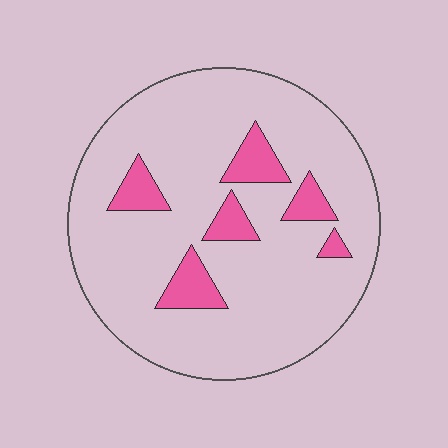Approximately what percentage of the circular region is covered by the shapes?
Approximately 15%.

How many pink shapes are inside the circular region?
6.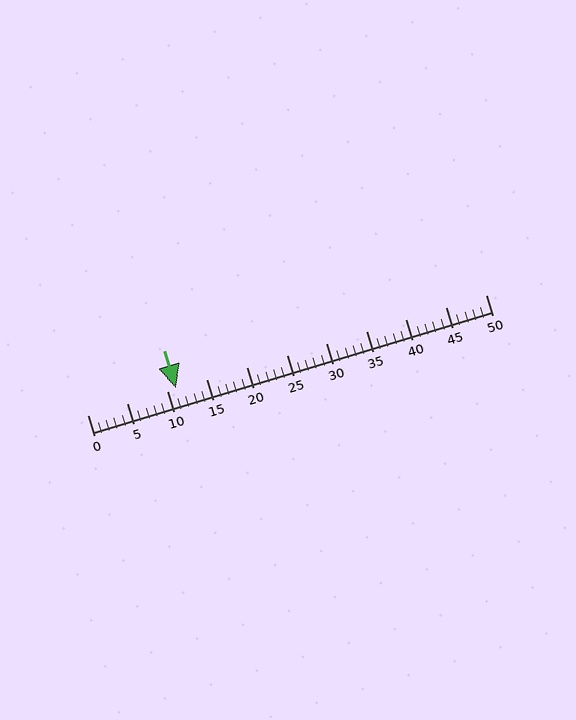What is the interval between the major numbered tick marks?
The major tick marks are spaced 5 units apart.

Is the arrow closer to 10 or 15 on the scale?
The arrow is closer to 10.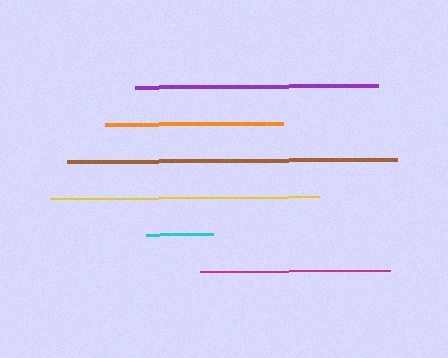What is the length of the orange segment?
The orange segment is approximately 177 pixels long.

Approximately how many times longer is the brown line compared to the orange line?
The brown line is approximately 1.9 times the length of the orange line.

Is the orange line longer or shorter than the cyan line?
The orange line is longer than the cyan line.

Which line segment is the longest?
The brown line is the longest at approximately 330 pixels.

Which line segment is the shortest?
The cyan line is the shortest at approximately 67 pixels.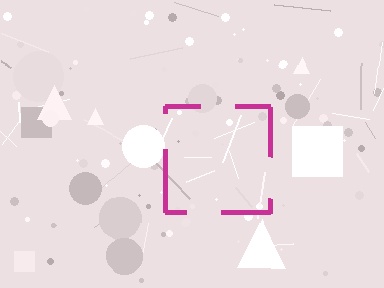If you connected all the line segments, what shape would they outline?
They would outline a square.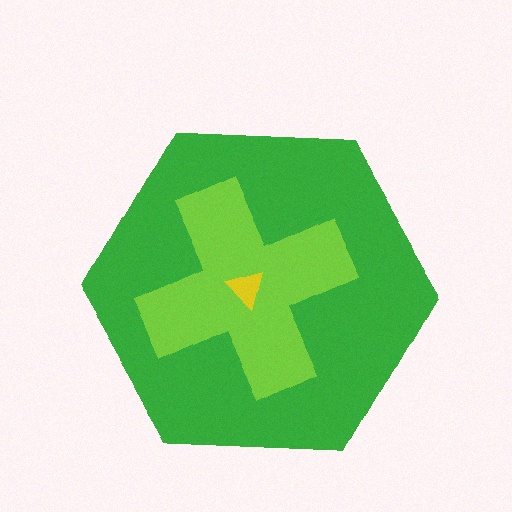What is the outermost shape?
The green hexagon.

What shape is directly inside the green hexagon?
The lime cross.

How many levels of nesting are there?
3.